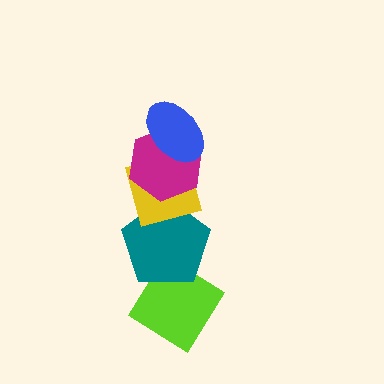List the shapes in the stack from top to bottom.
From top to bottom: the blue ellipse, the magenta hexagon, the yellow square, the teal pentagon, the lime diamond.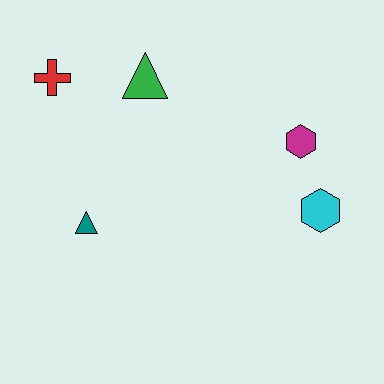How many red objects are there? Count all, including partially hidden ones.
There is 1 red object.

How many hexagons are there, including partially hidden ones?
There are 2 hexagons.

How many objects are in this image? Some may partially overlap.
There are 5 objects.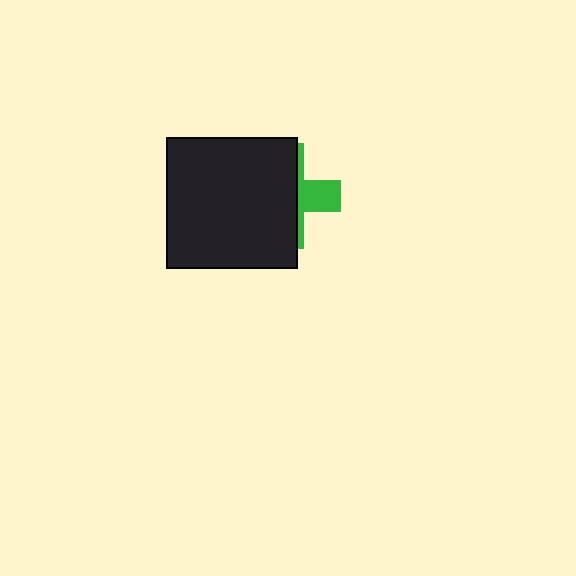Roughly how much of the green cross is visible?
A small part of it is visible (roughly 32%).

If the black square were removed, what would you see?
You would see the complete green cross.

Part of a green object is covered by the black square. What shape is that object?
It is a cross.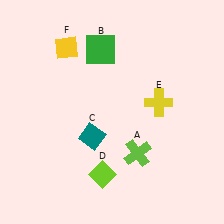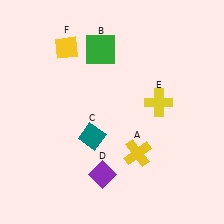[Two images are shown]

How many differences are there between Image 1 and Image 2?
There are 2 differences between the two images.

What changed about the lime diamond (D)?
In Image 1, D is lime. In Image 2, it changed to purple.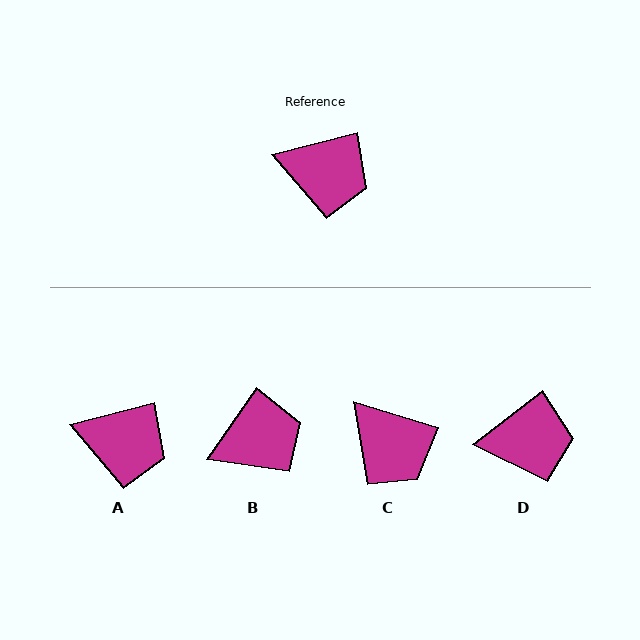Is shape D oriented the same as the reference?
No, it is off by about 23 degrees.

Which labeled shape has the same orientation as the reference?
A.